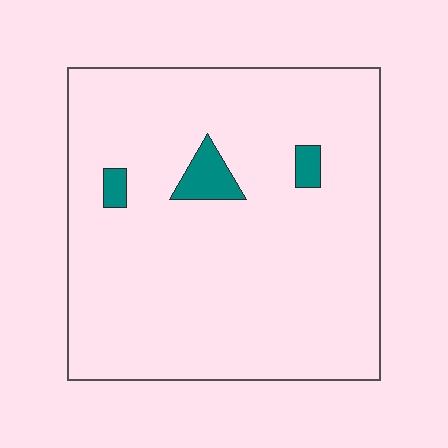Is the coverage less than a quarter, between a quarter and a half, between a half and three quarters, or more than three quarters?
Less than a quarter.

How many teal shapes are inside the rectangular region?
3.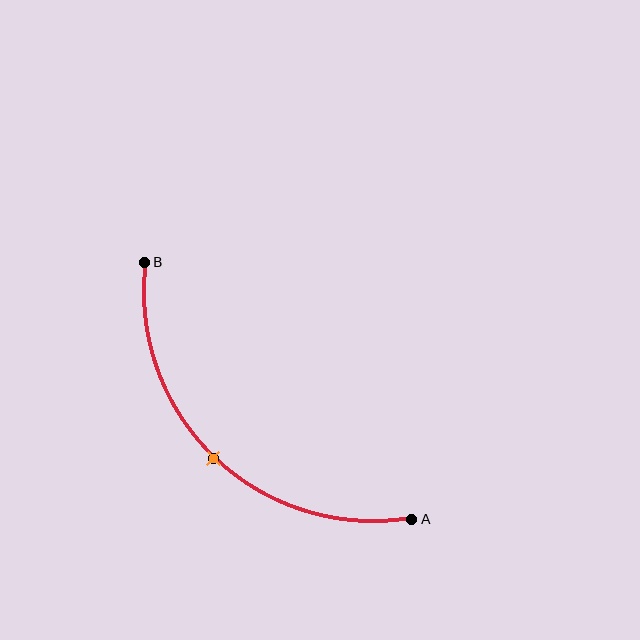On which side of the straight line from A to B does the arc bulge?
The arc bulges below and to the left of the straight line connecting A and B.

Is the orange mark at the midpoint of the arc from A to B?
Yes. The orange mark lies on the arc at equal arc-length from both A and B — it is the arc midpoint.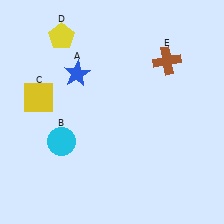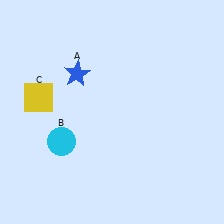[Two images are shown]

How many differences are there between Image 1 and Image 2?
There are 2 differences between the two images.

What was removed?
The brown cross (E), the yellow pentagon (D) were removed in Image 2.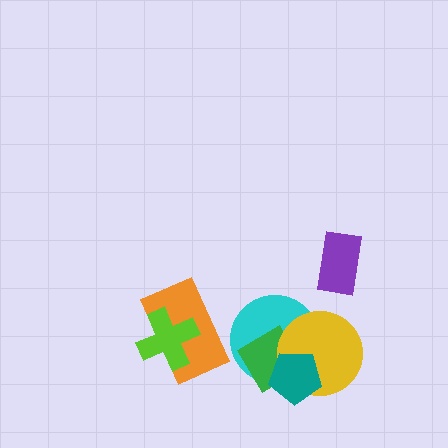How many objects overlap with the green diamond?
3 objects overlap with the green diamond.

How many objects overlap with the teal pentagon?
3 objects overlap with the teal pentagon.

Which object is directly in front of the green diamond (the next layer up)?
The yellow circle is directly in front of the green diamond.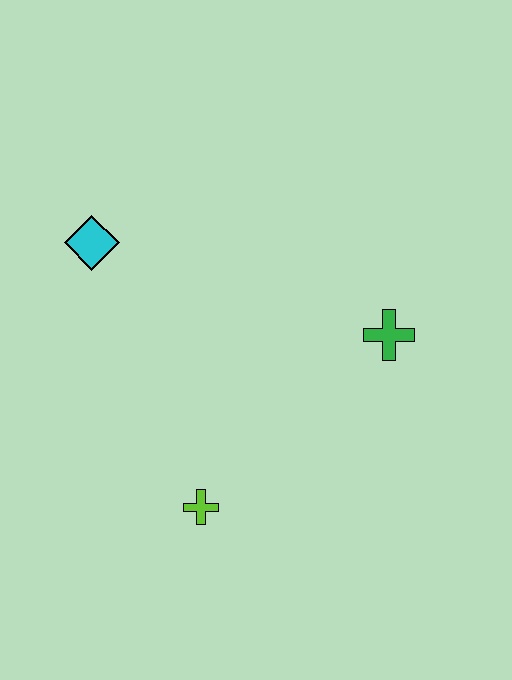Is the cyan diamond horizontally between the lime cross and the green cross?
No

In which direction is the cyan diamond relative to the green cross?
The cyan diamond is to the left of the green cross.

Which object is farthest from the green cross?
The cyan diamond is farthest from the green cross.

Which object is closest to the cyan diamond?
The lime cross is closest to the cyan diamond.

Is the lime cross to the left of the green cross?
Yes